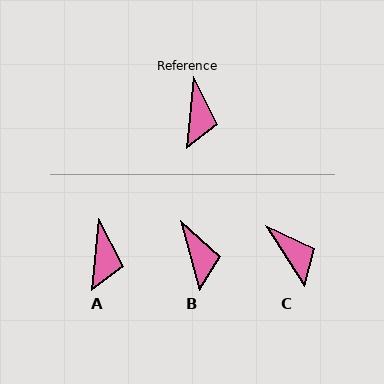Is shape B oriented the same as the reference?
No, it is off by about 21 degrees.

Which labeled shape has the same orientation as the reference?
A.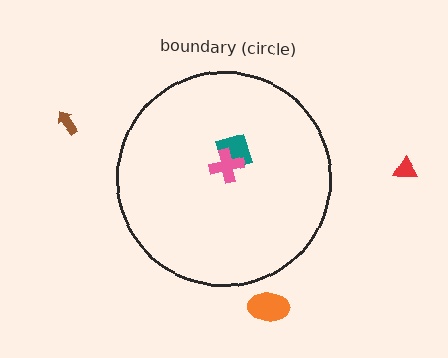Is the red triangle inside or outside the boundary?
Outside.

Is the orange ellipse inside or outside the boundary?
Outside.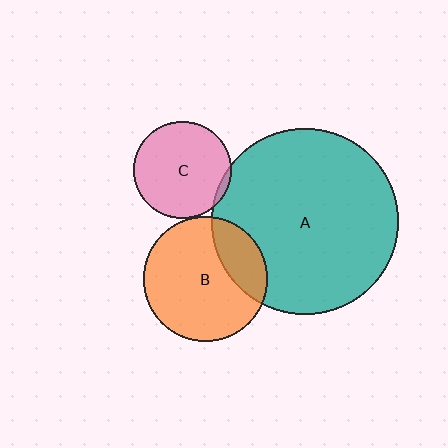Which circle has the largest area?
Circle A (teal).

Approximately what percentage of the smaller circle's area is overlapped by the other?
Approximately 25%.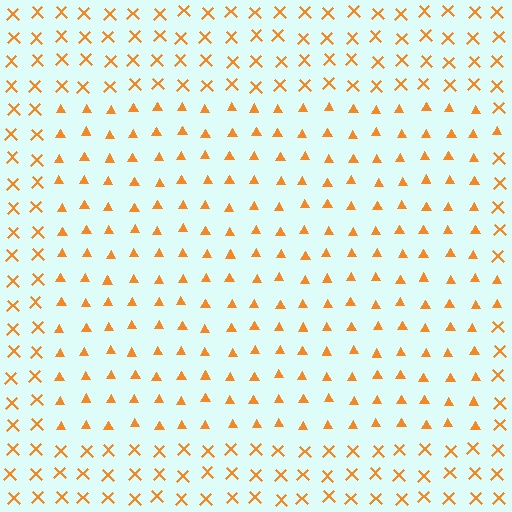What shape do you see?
I see a rectangle.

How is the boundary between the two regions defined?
The boundary is defined by a change in element shape: triangles inside vs. X marks outside. All elements share the same color and spacing.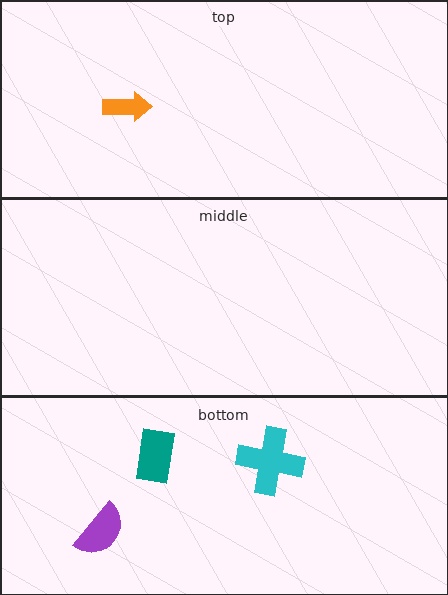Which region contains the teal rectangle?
The bottom region.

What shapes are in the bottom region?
The purple semicircle, the cyan cross, the teal rectangle.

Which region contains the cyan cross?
The bottom region.